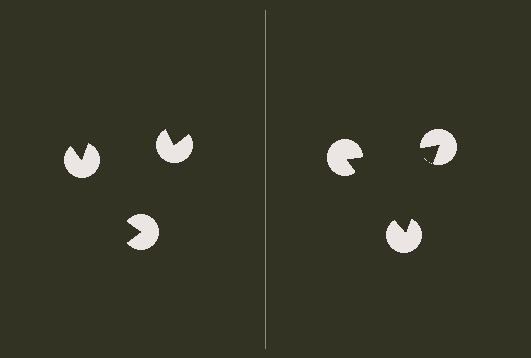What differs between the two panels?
The pac-man discs are positioned identically on both sides; only the wedge orientations differ. On the right they align to a triangle; on the left they are misaligned.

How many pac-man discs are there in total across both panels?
6 — 3 on each side.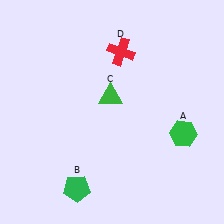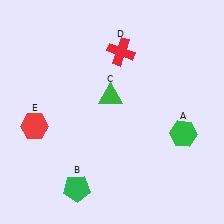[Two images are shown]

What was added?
A red hexagon (E) was added in Image 2.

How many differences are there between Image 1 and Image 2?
There is 1 difference between the two images.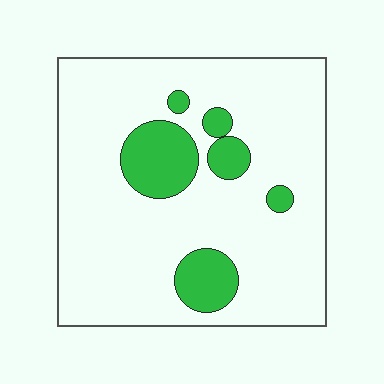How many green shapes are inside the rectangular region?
6.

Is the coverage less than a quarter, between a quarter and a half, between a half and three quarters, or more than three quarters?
Less than a quarter.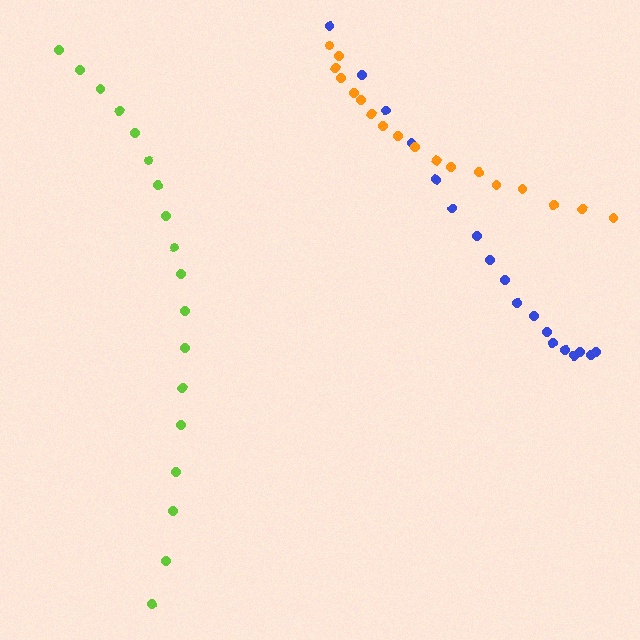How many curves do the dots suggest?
There are 3 distinct paths.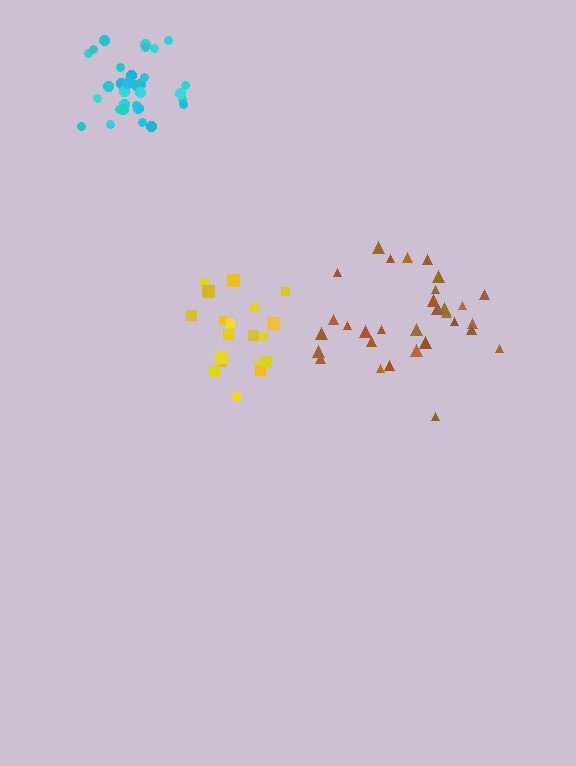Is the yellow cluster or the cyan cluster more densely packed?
Cyan.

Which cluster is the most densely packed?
Cyan.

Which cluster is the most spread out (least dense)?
Brown.